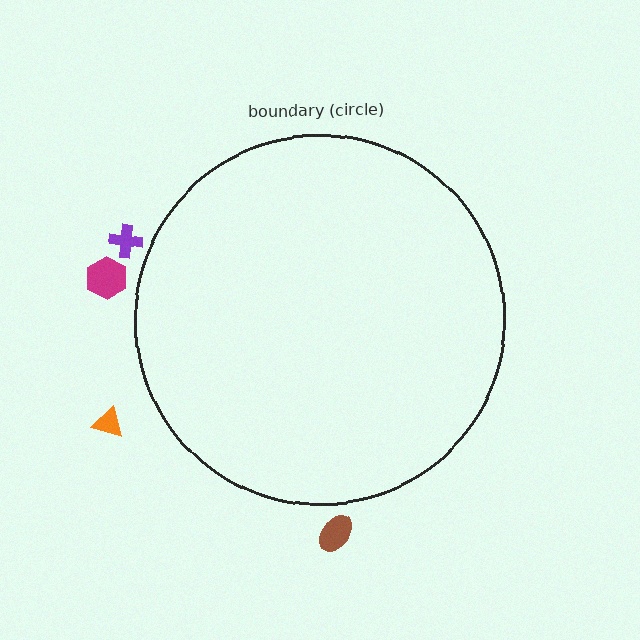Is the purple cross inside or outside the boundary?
Outside.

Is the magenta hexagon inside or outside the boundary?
Outside.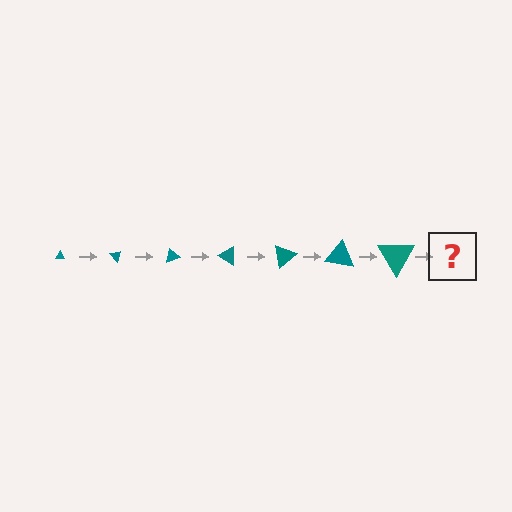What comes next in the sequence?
The next element should be a triangle, larger than the previous one and rotated 350 degrees from the start.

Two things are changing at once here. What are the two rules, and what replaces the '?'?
The two rules are that the triangle grows larger each step and it rotates 50 degrees each step. The '?' should be a triangle, larger than the previous one and rotated 350 degrees from the start.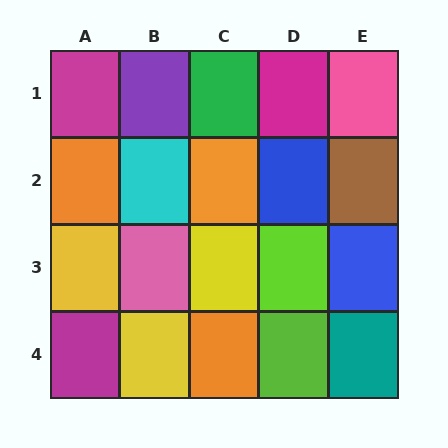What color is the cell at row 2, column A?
Orange.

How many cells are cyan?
1 cell is cyan.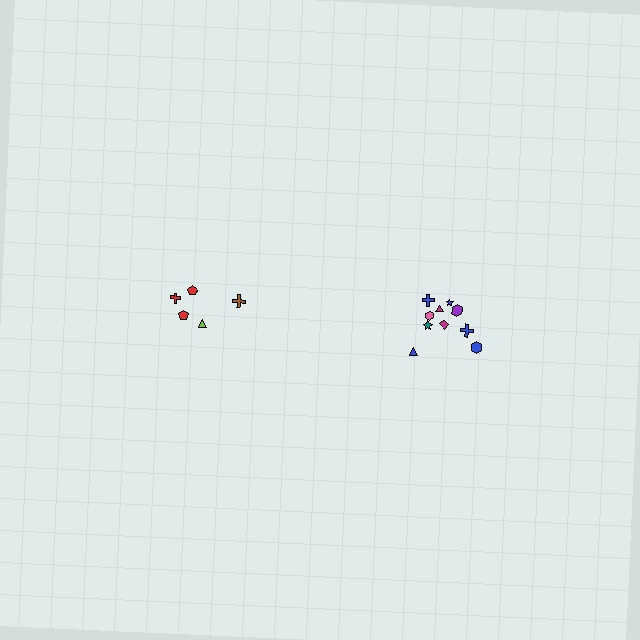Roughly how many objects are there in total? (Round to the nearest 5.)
Roughly 15 objects in total.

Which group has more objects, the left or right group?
The right group.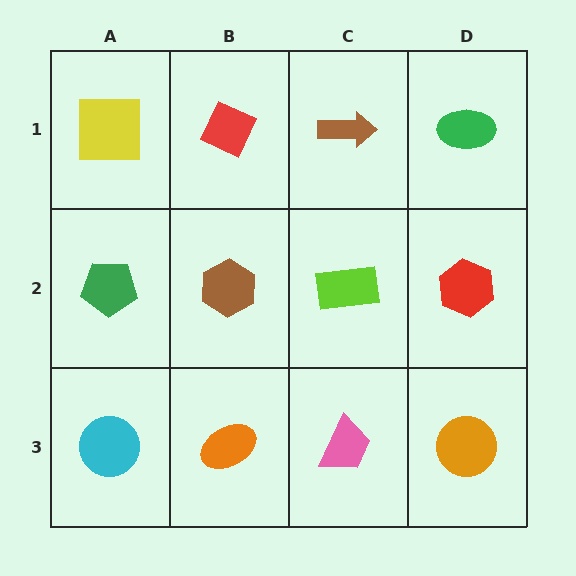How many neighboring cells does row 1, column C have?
3.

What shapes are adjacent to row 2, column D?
A green ellipse (row 1, column D), an orange circle (row 3, column D), a lime rectangle (row 2, column C).